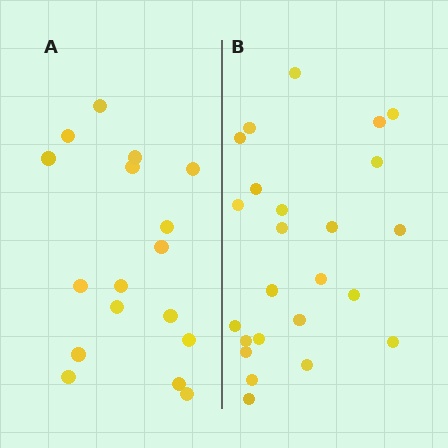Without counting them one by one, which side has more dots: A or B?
Region B (the right region) has more dots.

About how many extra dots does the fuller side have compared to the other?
Region B has roughly 8 or so more dots than region A.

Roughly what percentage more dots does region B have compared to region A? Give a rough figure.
About 40% more.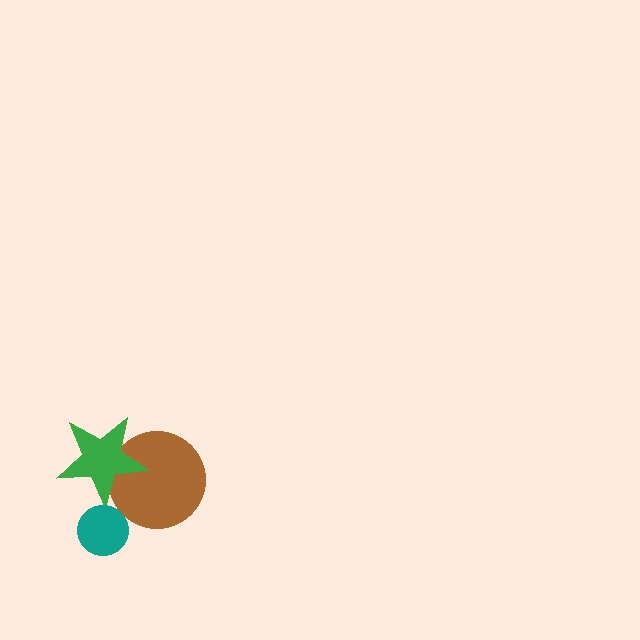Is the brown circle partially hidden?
Yes, it is partially covered by another shape.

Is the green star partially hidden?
No, no other shape covers it.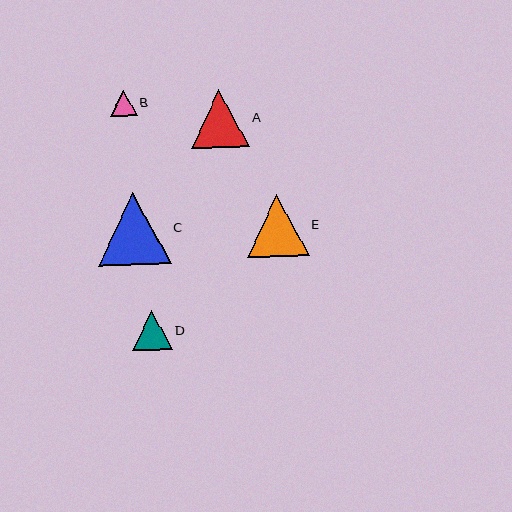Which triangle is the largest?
Triangle C is the largest with a size of approximately 73 pixels.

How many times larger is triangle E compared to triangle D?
Triangle E is approximately 1.5 times the size of triangle D.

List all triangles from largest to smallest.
From largest to smallest: C, E, A, D, B.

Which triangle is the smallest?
Triangle B is the smallest with a size of approximately 26 pixels.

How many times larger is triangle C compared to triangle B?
Triangle C is approximately 2.7 times the size of triangle B.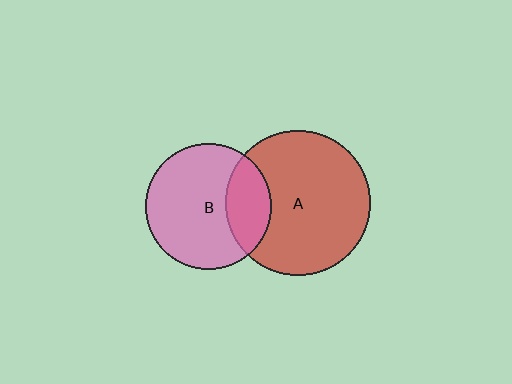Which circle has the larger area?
Circle A (red).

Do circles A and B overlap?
Yes.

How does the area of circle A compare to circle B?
Approximately 1.3 times.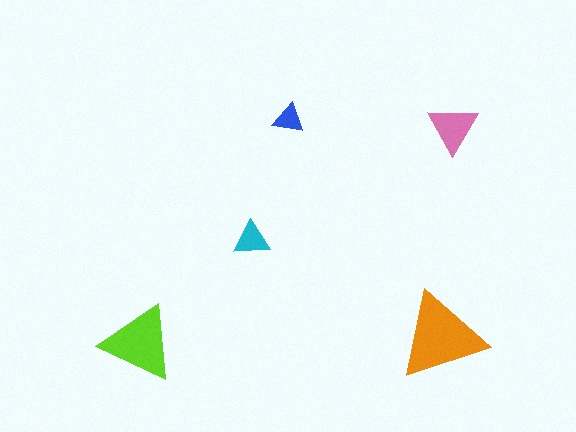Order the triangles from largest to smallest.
the orange one, the lime one, the pink one, the cyan one, the blue one.